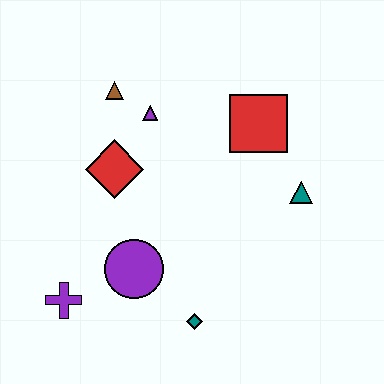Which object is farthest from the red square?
The purple cross is farthest from the red square.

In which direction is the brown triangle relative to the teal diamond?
The brown triangle is above the teal diamond.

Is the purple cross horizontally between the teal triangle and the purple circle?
No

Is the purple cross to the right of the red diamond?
No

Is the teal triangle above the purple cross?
Yes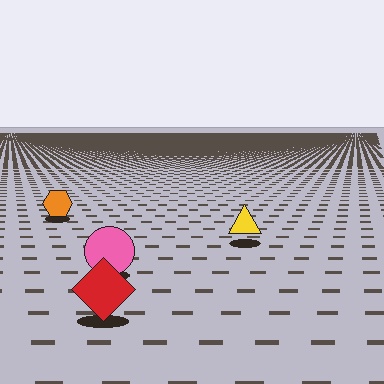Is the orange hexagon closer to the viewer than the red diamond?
No. The red diamond is closer — you can tell from the texture gradient: the ground texture is coarser near it.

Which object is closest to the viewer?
The red diamond is closest. The texture marks near it are larger and more spread out.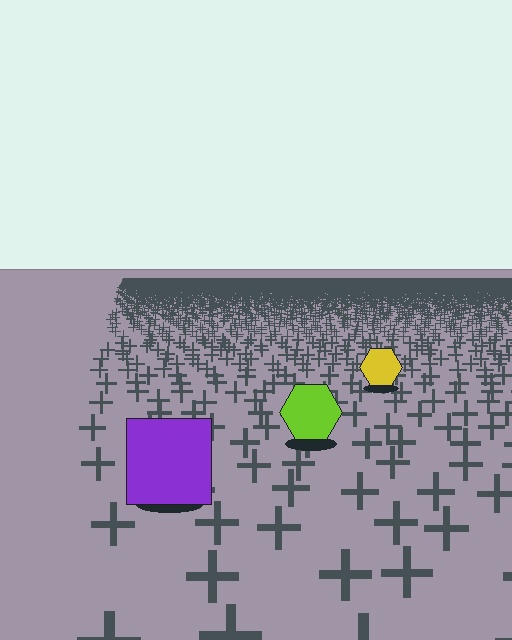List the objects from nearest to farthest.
From nearest to farthest: the purple square, the lime hexagon, the yellow hexagon.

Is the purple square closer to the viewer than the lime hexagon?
Yes. The purple square is closer — you can tell from the texture gradient: the ground texture is coarser near it.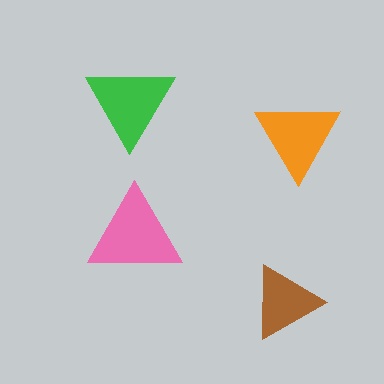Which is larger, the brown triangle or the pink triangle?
The pink one.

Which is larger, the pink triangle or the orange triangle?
The pink one.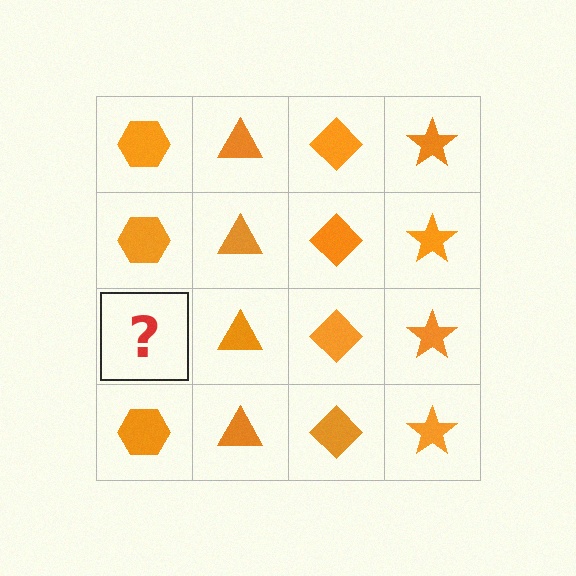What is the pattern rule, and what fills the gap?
The rule is that each column has a consistent shape. The gap should be filled with an orange hexagon.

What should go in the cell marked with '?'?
The missing cell should contain an orange hexagon.